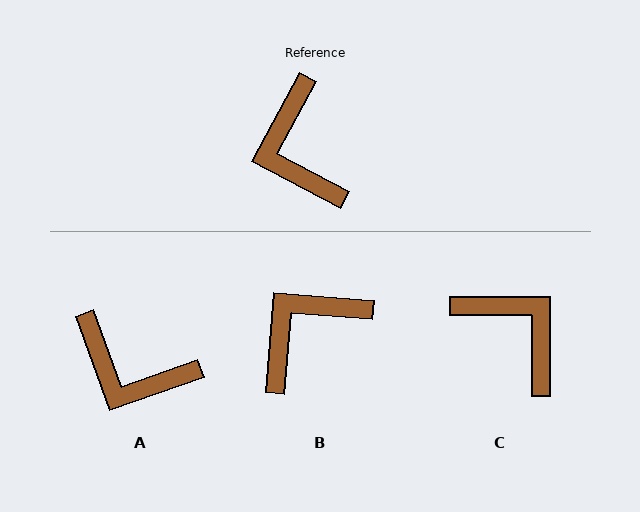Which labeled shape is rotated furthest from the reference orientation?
C, about 152 degrees away.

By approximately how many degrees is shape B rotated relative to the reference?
Approximately 67 degrees clockwise.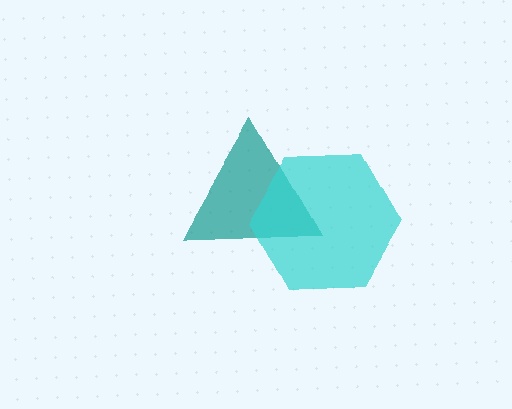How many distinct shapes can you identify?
There are 2 distinct shapes: a teal triangle, a cyan hexagon.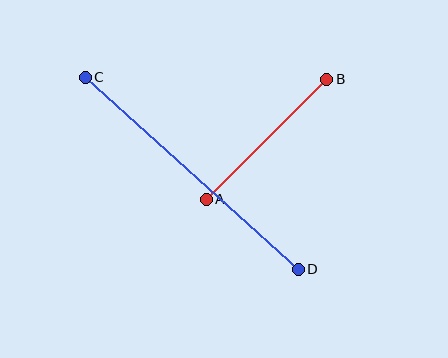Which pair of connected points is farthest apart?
Points C and D are farthest apart.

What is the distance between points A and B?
The distance is approximately 170 pixels.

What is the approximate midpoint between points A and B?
The midpoint is at approximately (266, 139) pixels.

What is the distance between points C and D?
The distance is approximately 286 pixels.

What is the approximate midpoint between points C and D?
The midpoint is at approximately (192, 173) pixels.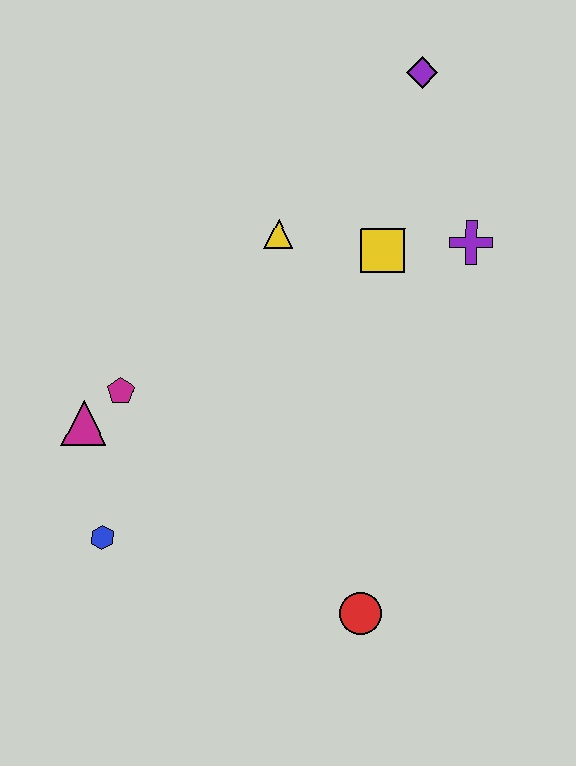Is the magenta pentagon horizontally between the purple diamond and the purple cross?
No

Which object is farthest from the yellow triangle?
The red circle is farthest from the yellow triangle.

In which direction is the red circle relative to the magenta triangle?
The red circle is to the right of the magenta triangle.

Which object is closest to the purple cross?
The yellow square is closest to the purple cross.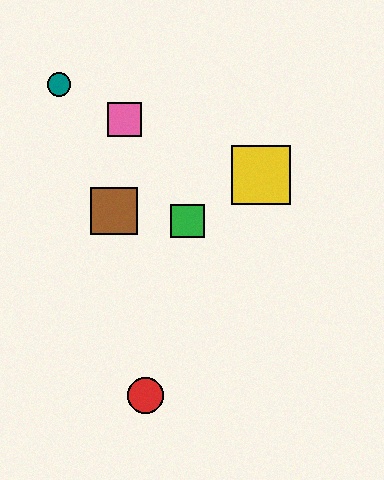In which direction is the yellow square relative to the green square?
The yellow square is to the right of the green square.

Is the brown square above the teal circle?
No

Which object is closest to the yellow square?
The green square is closest to the yellow square.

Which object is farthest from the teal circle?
The red circle is farthest from the teal circle.